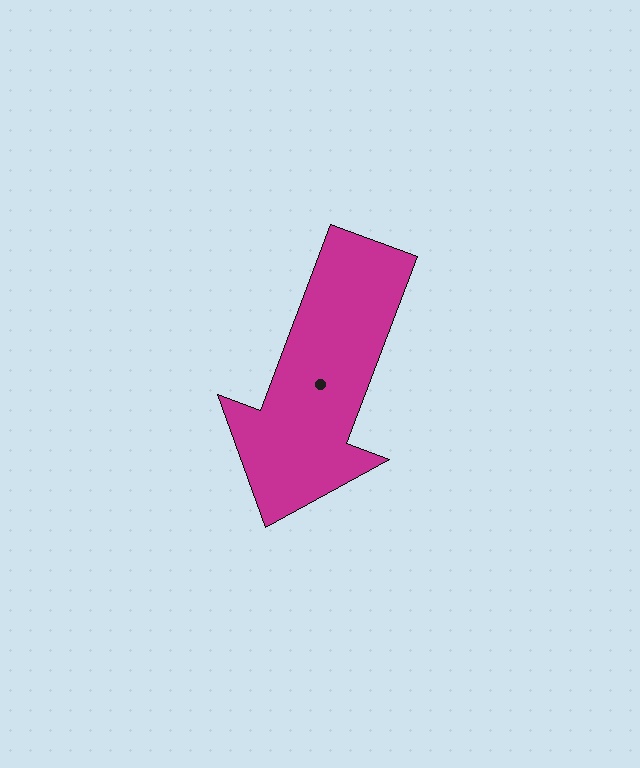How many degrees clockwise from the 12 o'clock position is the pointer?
Approximately 201 degrees.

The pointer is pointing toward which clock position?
Roughly 7 o'clock.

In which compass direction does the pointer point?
South.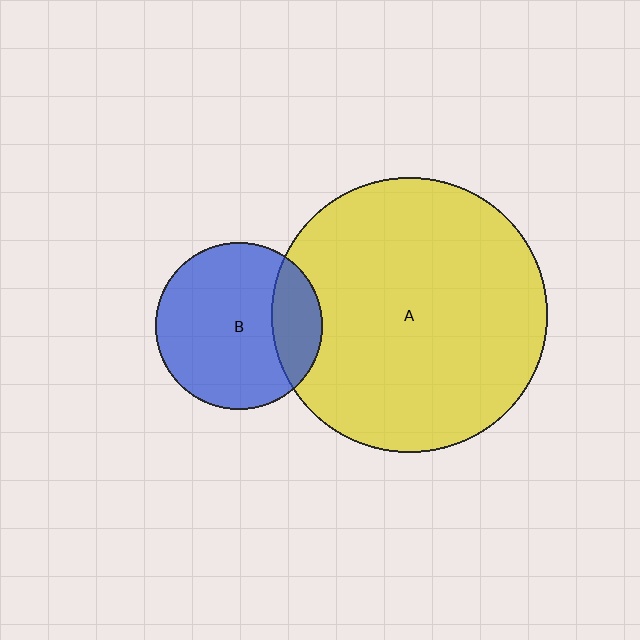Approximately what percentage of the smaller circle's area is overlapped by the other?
Approximately 20%.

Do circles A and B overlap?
Yes.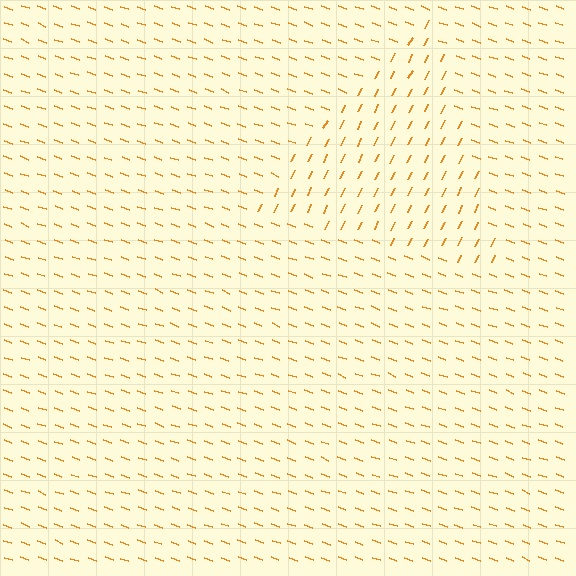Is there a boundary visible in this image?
Yes, there is a texture boundary formed by a change in line orientation.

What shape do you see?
I see a triangle.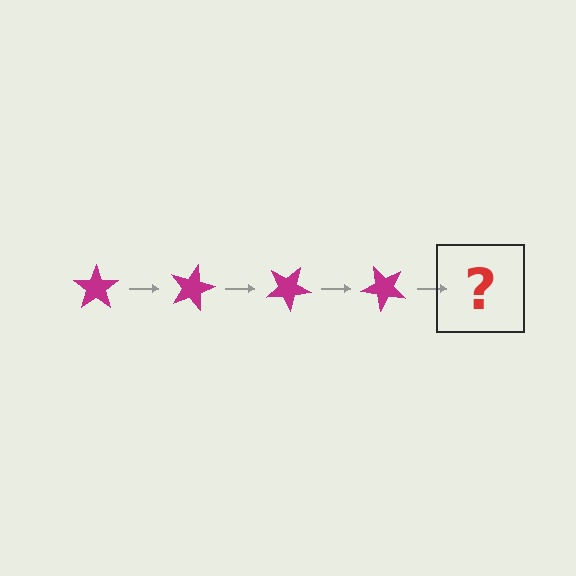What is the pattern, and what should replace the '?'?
The pattern is that the star rotates 15 degrees each step. The '?' should be a magenta star rotated 60 degrees.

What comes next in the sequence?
The next element should be a magenta star rotated 60 degrees.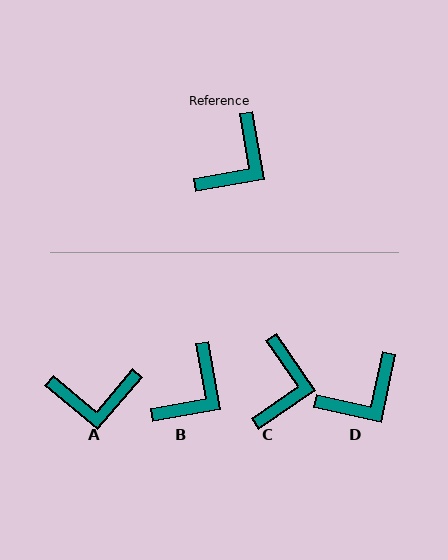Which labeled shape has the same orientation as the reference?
B.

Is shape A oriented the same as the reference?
No, it is off by about 50 degrees.